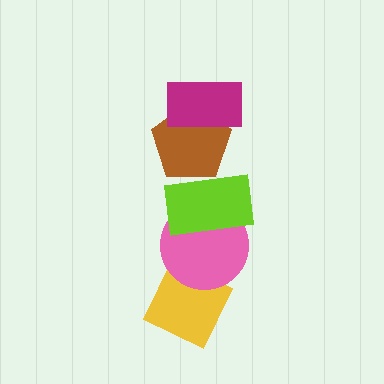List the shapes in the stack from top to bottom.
From top to bottom: the magenta rectangle, the brown pentagon, the lime rectangle, the pink circle, the yellow diamond.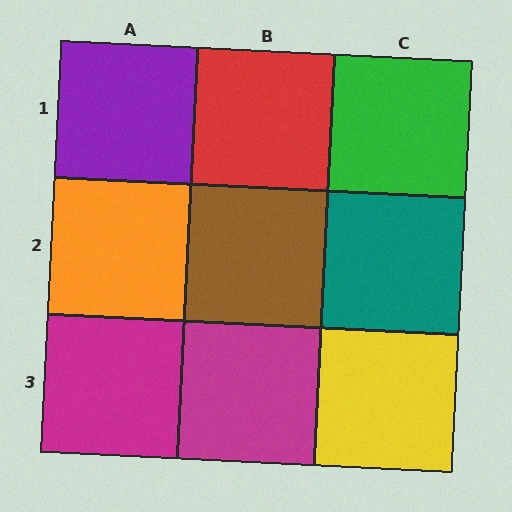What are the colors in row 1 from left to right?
Purple, red, green.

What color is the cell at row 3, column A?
Magenta.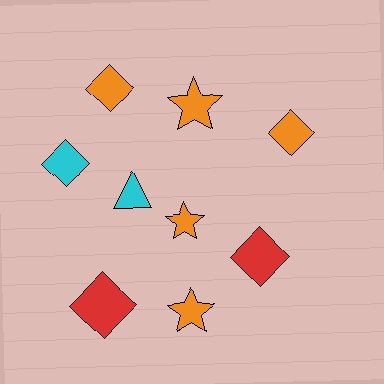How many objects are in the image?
There are 9 objects.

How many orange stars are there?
There are 3 orange stars.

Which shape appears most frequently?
Diamond, with 5 objects.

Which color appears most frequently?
Orange, with 5 objects.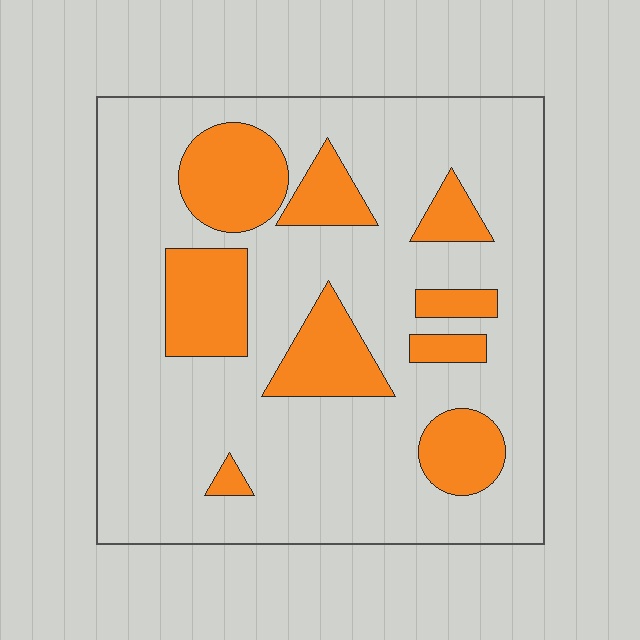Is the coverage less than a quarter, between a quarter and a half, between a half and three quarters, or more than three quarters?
Less than a quarter.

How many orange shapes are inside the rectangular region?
9.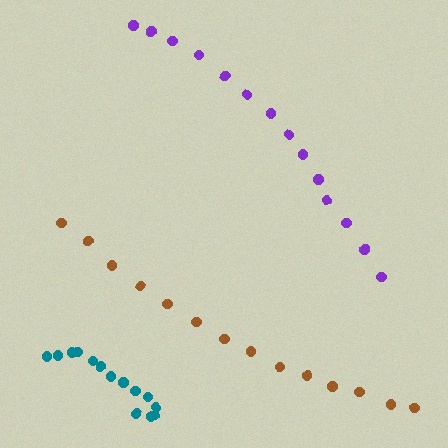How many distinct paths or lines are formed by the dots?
There are 3 distinct paths.